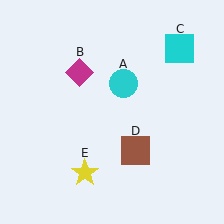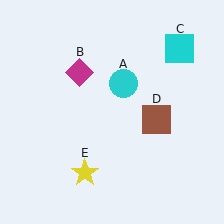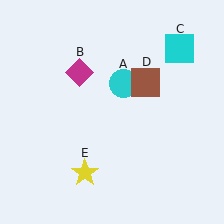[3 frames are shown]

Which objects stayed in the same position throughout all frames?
Cyan circle (object A) and magenta diamond (object B) and cyan square (object C) and yellow star (object E) remained stationary.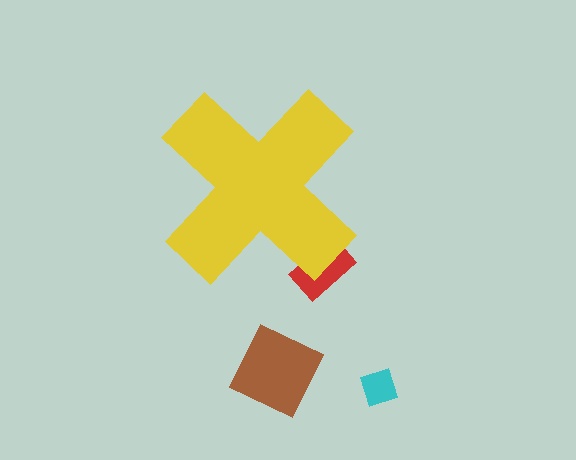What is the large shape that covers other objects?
A yellow cross.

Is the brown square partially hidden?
No, the brown square is fully visible.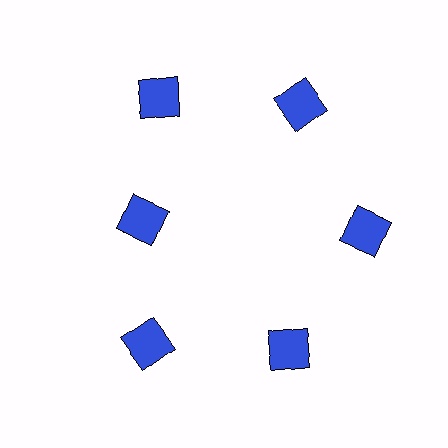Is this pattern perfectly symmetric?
No. The 6 blue squares are arranged in a ring, but one element near the 9 o'clock position is pulled inward toward the center, breaking the 6-fold rotational symmetry.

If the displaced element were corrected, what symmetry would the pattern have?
It would have 6-fold rotational symmetry — the pattern would map onto itself every 60 degrees.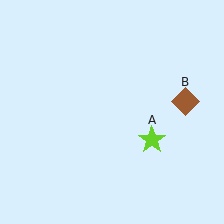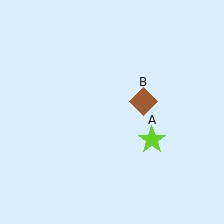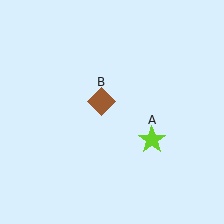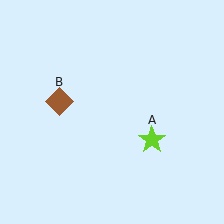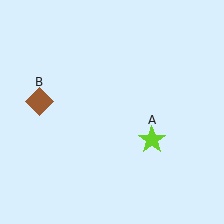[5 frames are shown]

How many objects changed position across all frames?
1 object changed position: brown diamond (object B).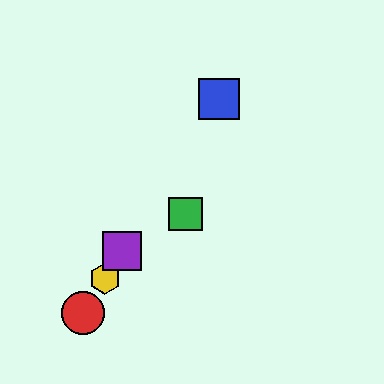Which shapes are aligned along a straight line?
The red circle, the blue square, the yellow hexagon, the purple square are aligned along a straight line.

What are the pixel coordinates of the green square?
The green square is at (185, 214).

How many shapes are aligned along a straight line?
4 shapes (the red circle, the blue square, the yellow hexagon, the purple square) are aligned along a straight line.